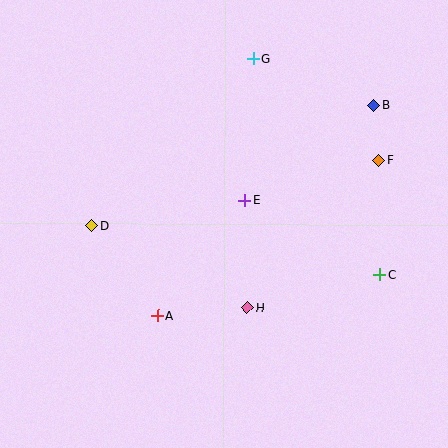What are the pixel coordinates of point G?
Point G is at (253, 59).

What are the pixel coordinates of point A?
Point A is at (158, 315).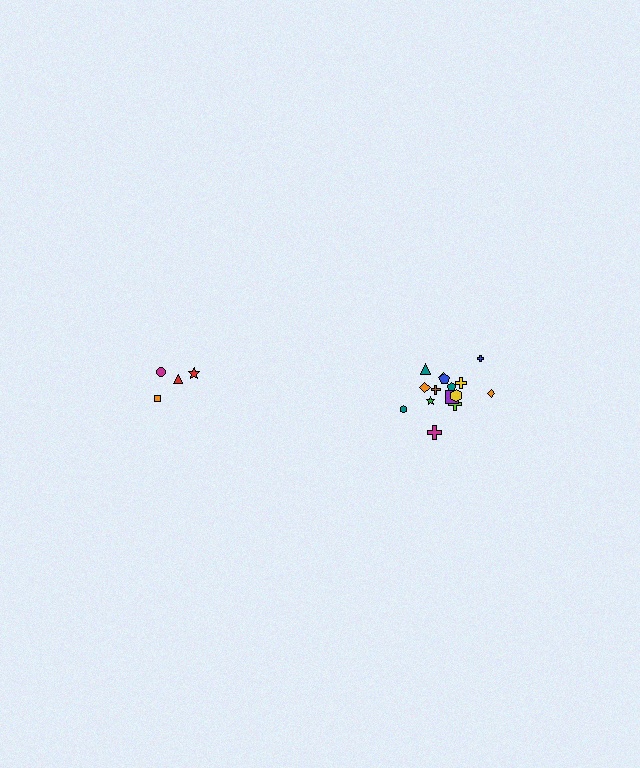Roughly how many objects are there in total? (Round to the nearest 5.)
Roughly 20 objects in total.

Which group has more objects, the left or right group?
The right group.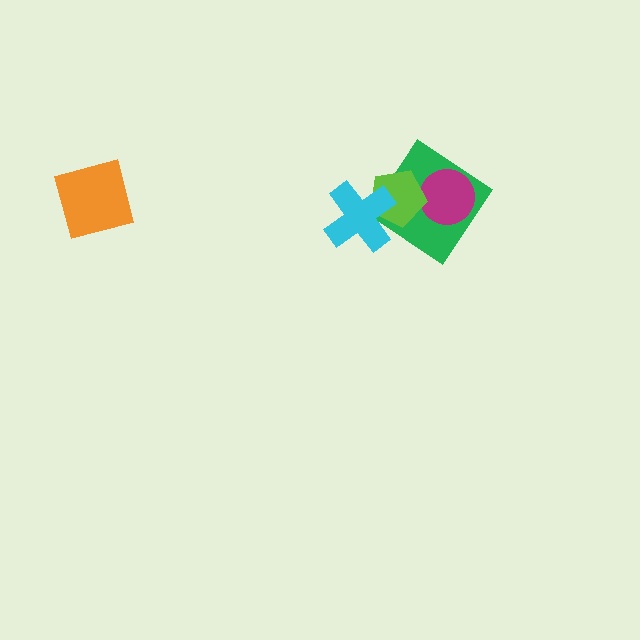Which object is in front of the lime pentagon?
The cyan cross is in front of the lime pentagon.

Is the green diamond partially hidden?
Yes, it is partially covered by another shape.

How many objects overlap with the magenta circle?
2 objects overlap with the magenta circle.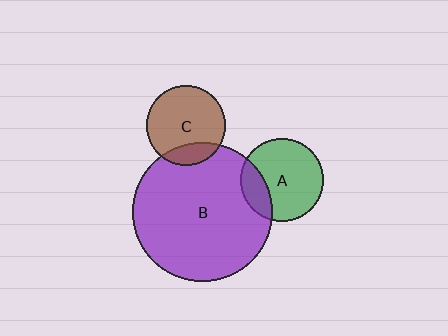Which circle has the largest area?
Circle B (purple).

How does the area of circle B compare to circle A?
Approximately 2.9 times.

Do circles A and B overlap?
Yes.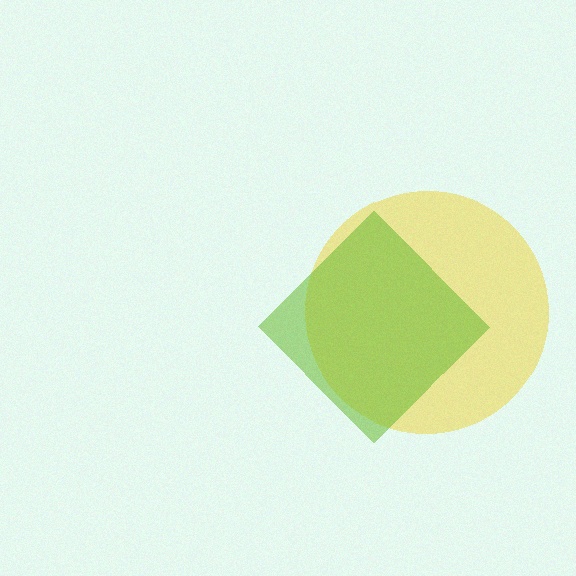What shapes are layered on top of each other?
The layered shapes are: a yellow circle, a lime diamond.